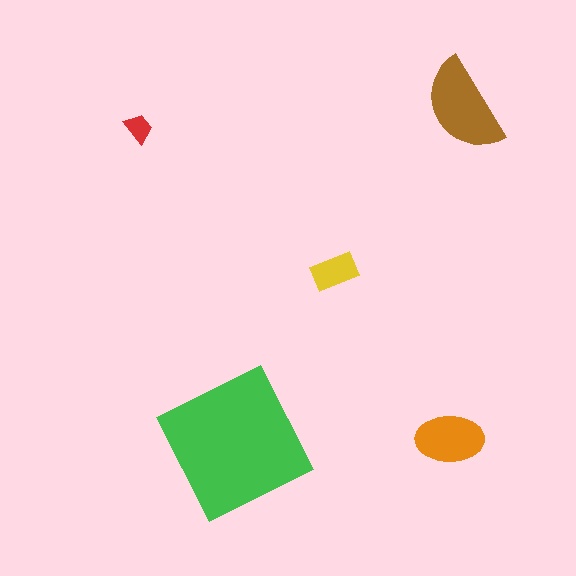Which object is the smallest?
The red trapezoid.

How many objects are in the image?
There are 5 objects in the image.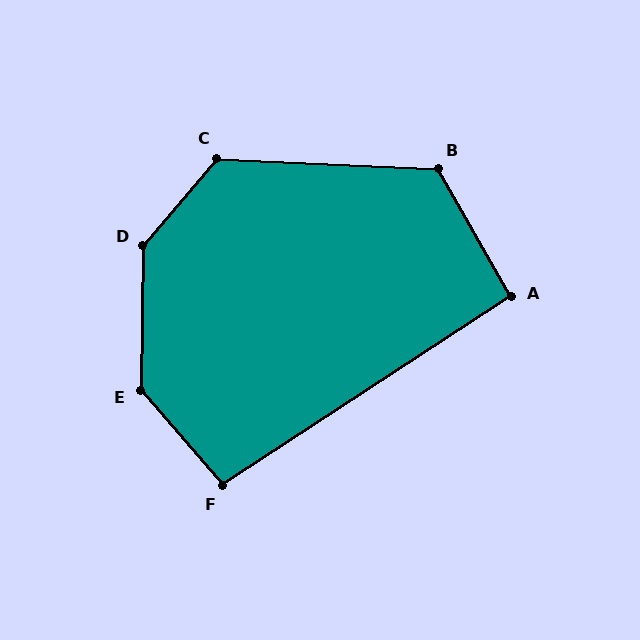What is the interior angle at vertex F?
Approximately 97 degrees (obtuse).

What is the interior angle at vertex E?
Approximately 139 degrees (obtuse).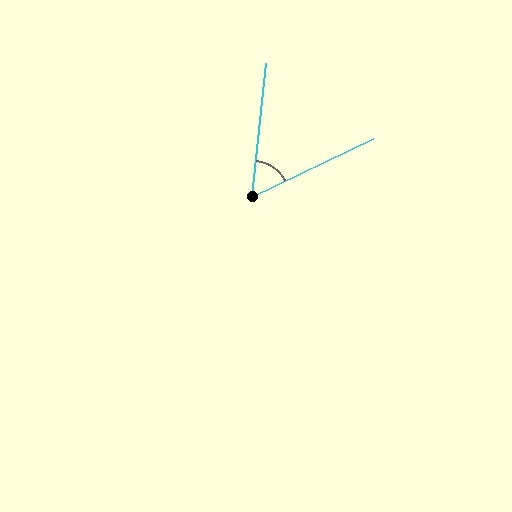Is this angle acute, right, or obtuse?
It is acute.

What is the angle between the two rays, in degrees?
Approximately 58 degrees.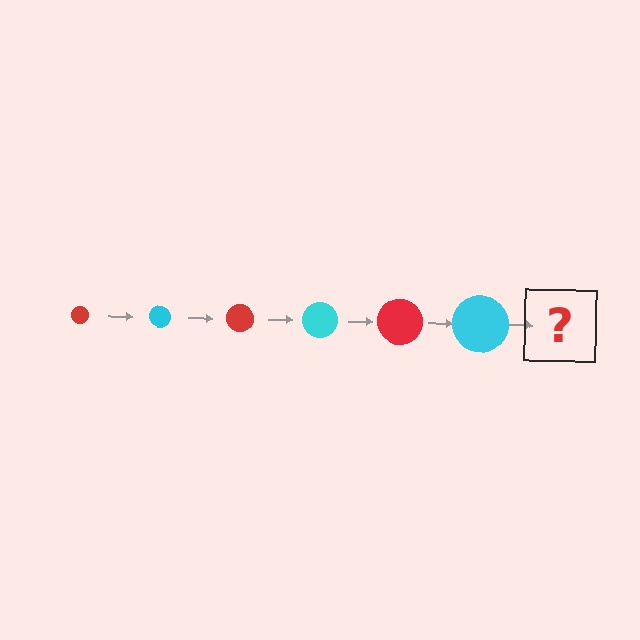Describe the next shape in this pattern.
It should be a red circle, larger than the previous one.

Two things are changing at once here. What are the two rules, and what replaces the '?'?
The two rules are that the circle grows larger each step and the color cycles through red and cyan. The '?' should be a red circle, larger than the previous one.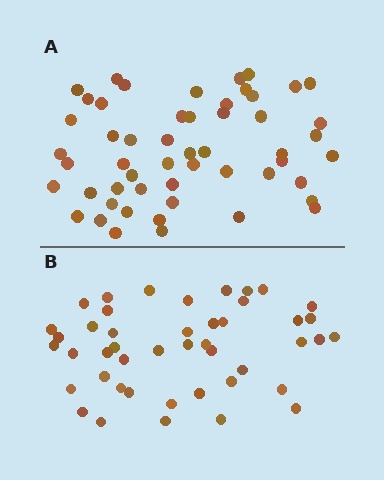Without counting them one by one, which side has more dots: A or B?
Region A (the top region) has more dots.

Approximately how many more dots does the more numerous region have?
Region A has roughly 8 or so more dots than region B.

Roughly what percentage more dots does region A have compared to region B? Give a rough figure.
About 20% more.